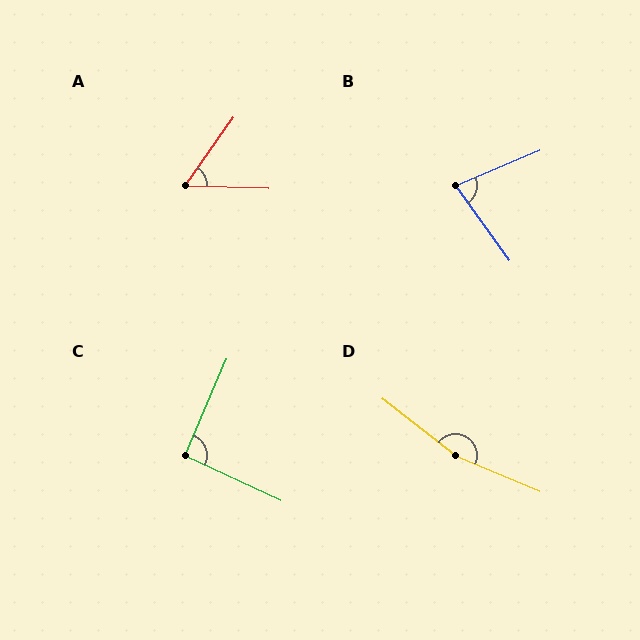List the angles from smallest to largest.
A (56°), B (77°), C (92°), D (165°).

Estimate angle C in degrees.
Approximately 92 degrees.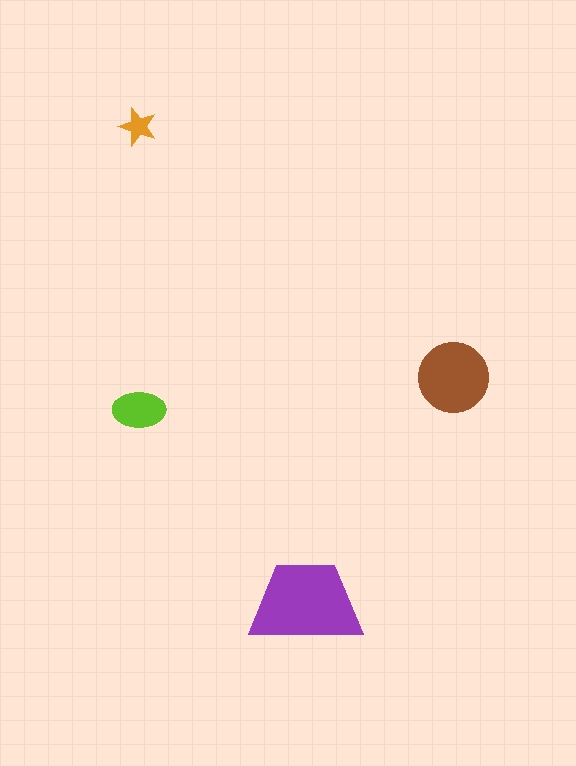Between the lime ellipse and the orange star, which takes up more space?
The lime ellipse.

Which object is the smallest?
The orange star.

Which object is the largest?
The purple trapezoid.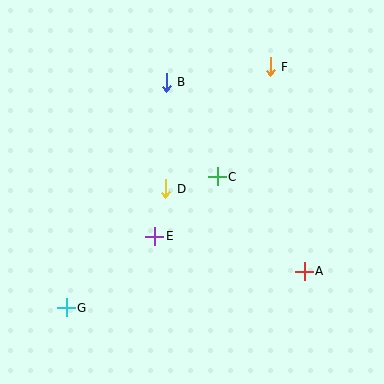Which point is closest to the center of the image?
Point D at (166, 189) is closest to the center.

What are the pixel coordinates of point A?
Point A is at (304, 271).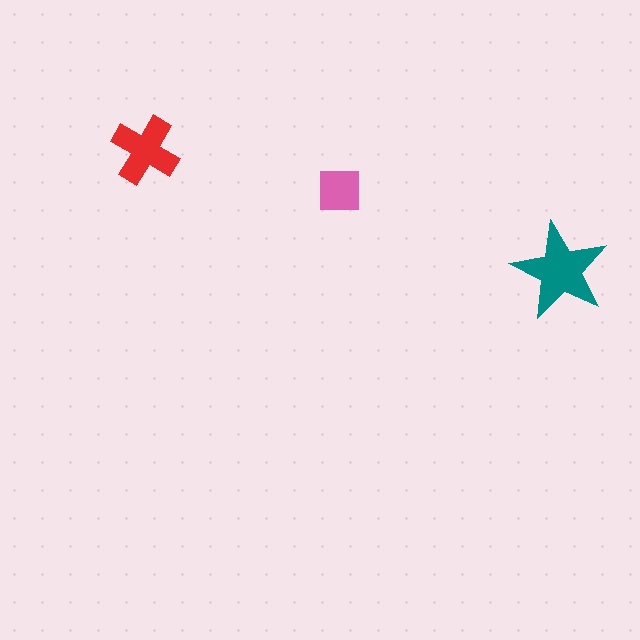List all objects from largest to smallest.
The teal star, the red cross, the pink square.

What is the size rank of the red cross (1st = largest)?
2nd.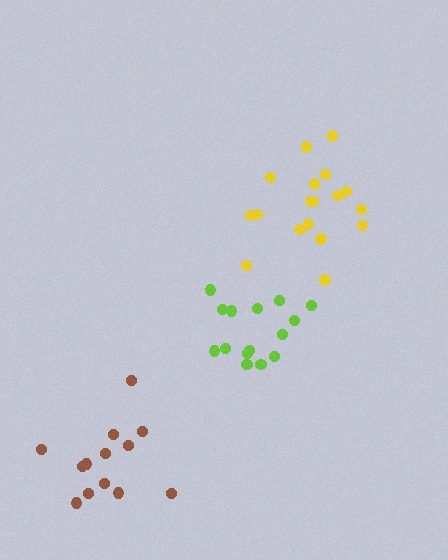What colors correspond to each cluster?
The clusters are colored: lime, yellow, brown.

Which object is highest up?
The yellow cluster is topmost.